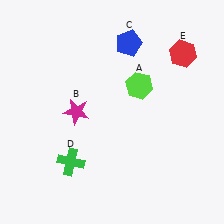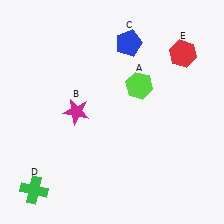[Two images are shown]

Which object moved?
The green cross (D) moved left.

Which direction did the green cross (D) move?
The green cross (D) moved left.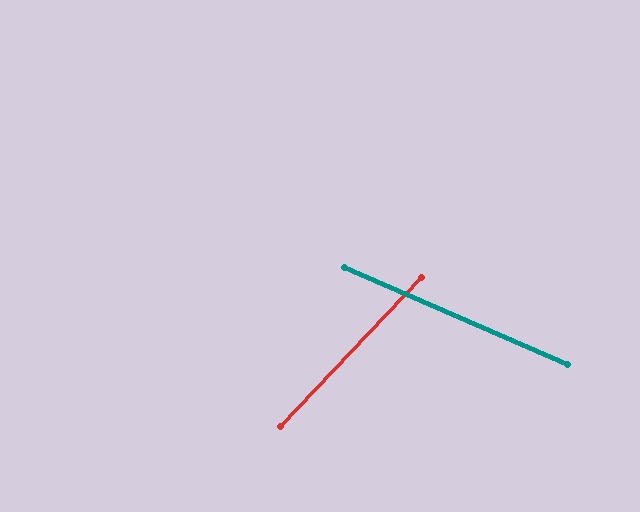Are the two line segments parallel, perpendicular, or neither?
Neither parallel nor perpendicular — they differ by about 70°.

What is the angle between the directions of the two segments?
Approximately 70 degrees.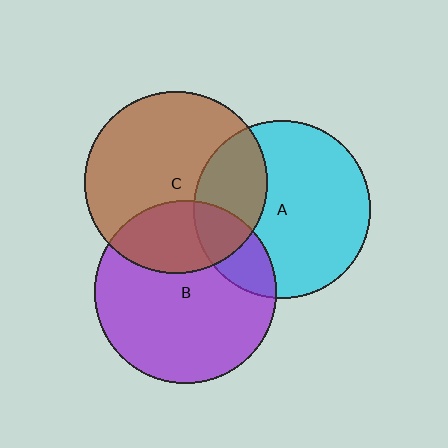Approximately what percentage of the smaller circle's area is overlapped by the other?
Approximately 30%.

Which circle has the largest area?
Circle C (brown).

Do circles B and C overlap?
Yes.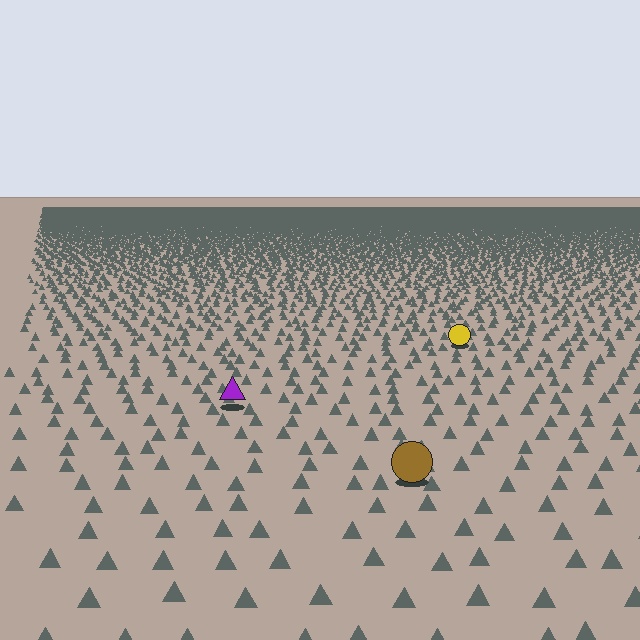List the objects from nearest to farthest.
From nearest to farthest: the brown circle, the purple triangle, the yellow circle.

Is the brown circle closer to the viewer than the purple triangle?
Yes. The brown circle is closer — you can tell from the texture gradient: the ground texture is coarser near it.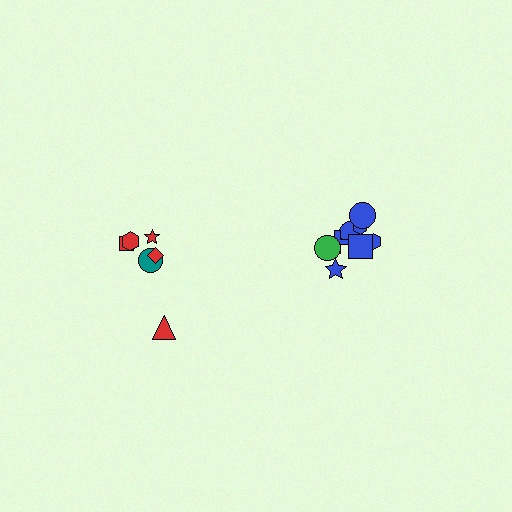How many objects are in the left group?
There are 6 objects.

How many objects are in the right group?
There are 8 objects.